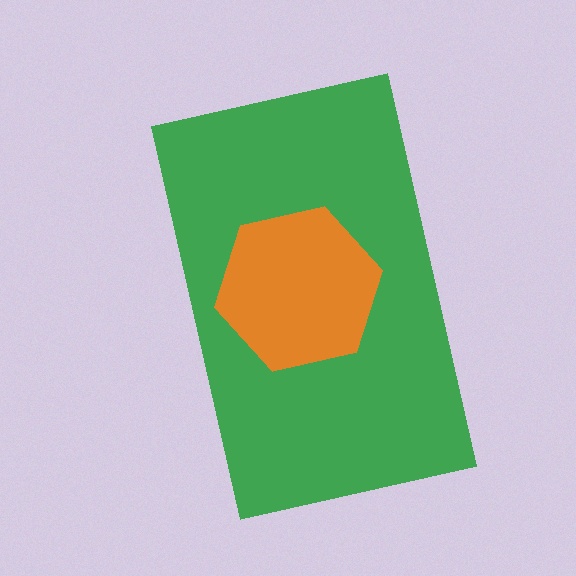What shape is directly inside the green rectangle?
The orange hexagon.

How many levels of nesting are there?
2.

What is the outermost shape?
The green rectangle.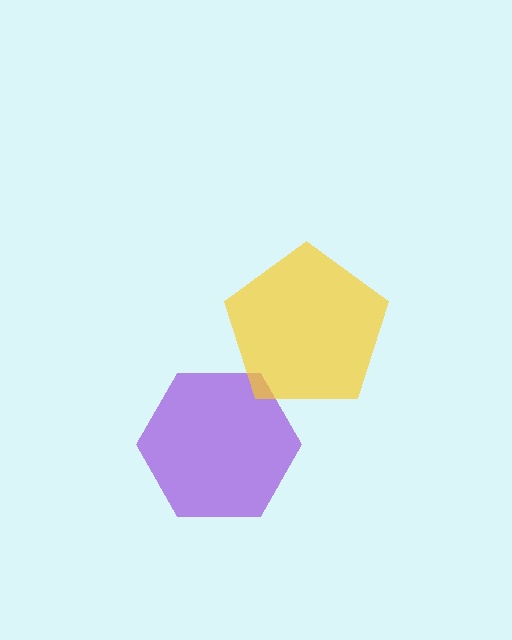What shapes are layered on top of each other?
The layered shapes are: a purple hexagon, a yellow pentagon.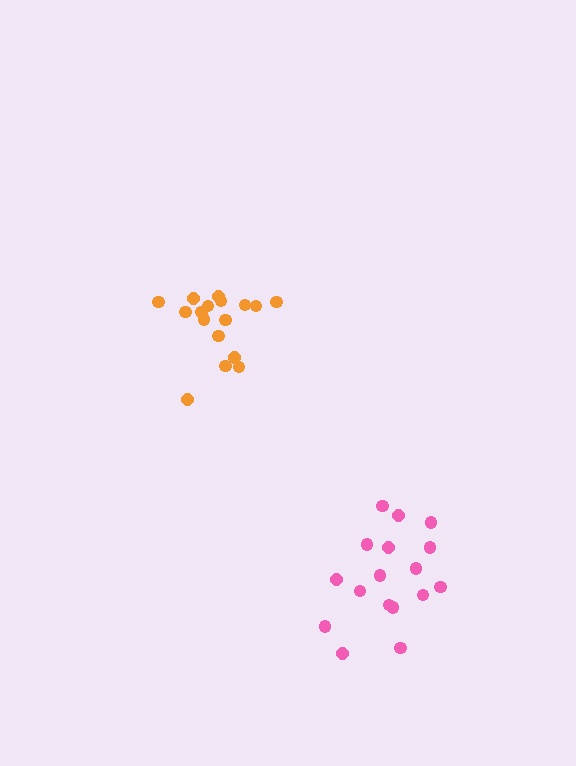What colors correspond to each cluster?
The clusters are colored: orange, pink.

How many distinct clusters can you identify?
There are 2 distinct clusters.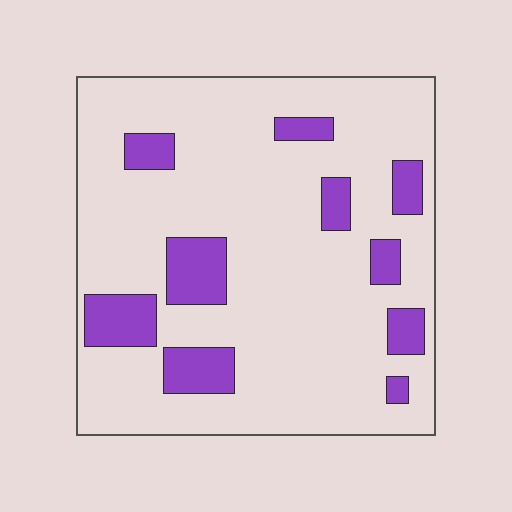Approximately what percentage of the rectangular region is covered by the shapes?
Approximately 15%.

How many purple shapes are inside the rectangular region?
10.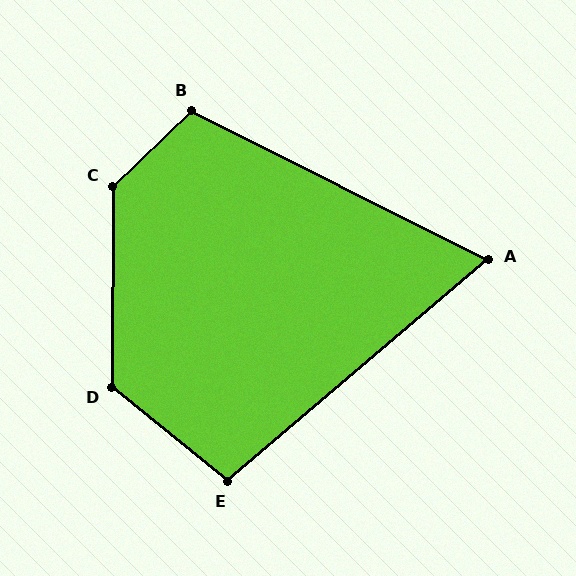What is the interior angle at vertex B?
Approximately 109 degrees (obtuse).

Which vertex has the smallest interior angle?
A, at approximately 67 degrees.